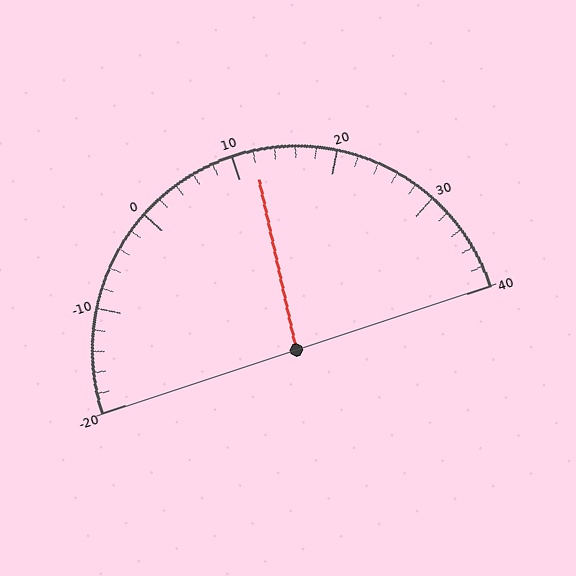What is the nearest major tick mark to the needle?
The nearest major tick mark is 10.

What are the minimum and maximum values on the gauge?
The gauge ranges from -20 to 40.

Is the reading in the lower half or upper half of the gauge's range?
The reading is in the upper half of the range (-20 to 40).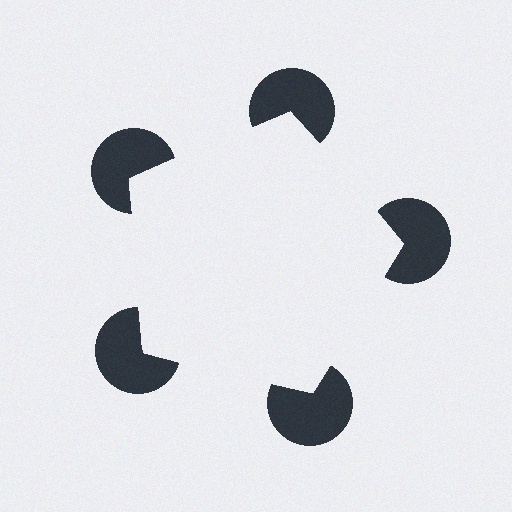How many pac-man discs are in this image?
There are 5 — one at each vertex of the illusory pentagon.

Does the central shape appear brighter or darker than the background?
It typically appears slightly brighter than the background, even though no actual brightness change is drawn.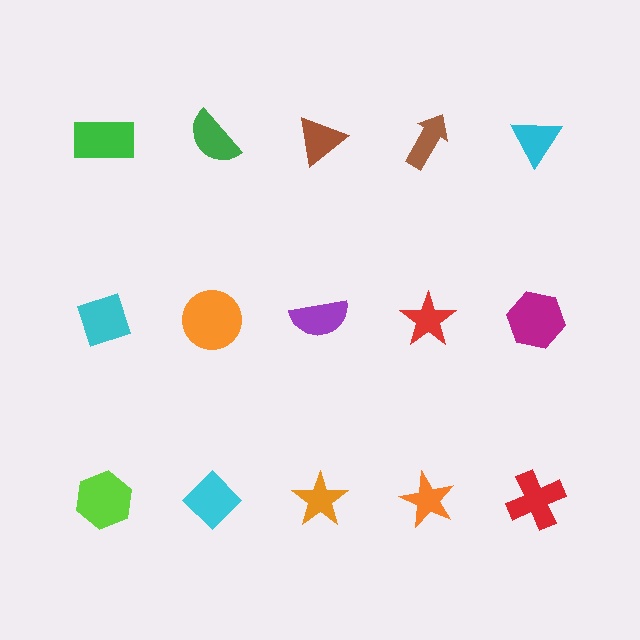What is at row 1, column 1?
A green rectangle.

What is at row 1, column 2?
A green semicircle.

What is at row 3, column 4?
An orange star.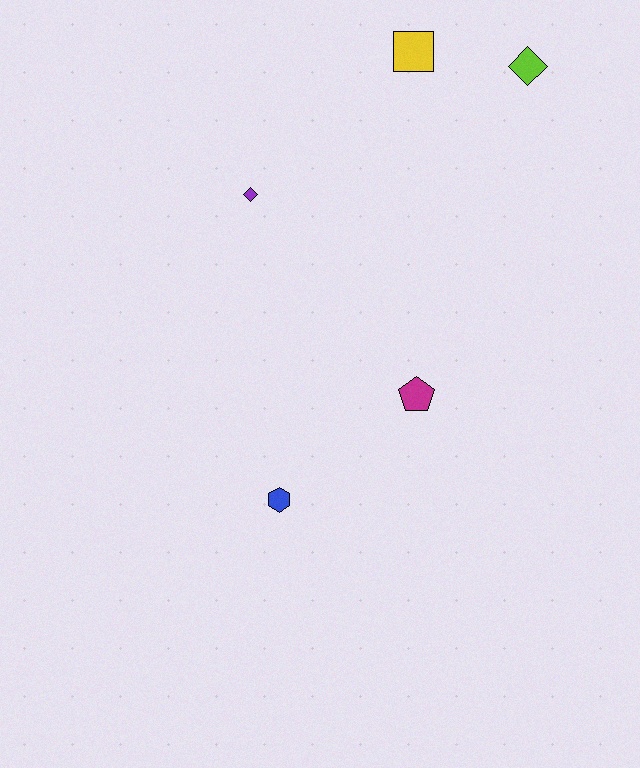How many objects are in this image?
There are 5 objects.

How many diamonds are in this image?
There are 2 diamonds.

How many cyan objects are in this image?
There are no cyan objects.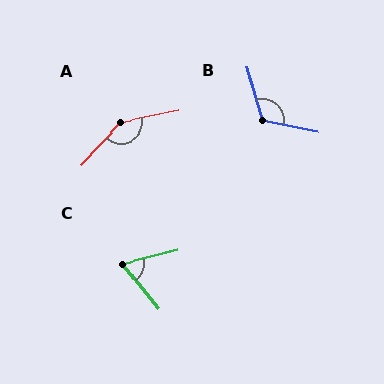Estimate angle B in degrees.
Approximately 118 degrees.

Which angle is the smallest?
C, at approximately 64 degrees.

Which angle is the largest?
A, at approximately 145 degrees.